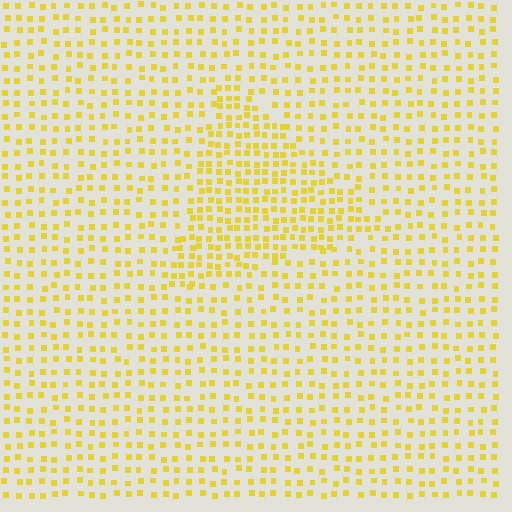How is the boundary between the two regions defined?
The boundary is defined by a change in element density (approximately 1.7x ratio). All elements are the same color, size, and shape.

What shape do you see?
I see a triangle.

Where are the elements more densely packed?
The elements are more densely packed inside the triangle boundary.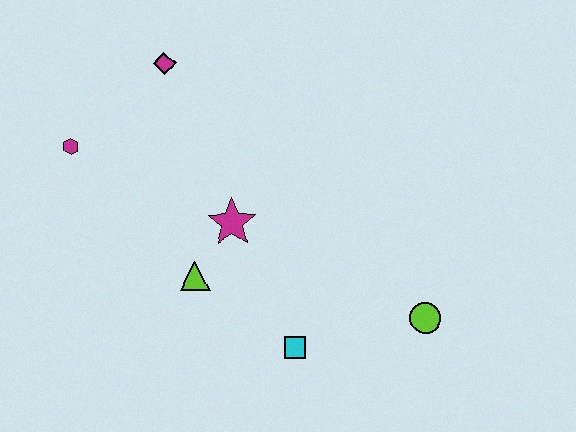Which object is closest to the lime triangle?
The magenta star is closest to the lime triangle.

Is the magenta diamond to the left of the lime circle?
Yes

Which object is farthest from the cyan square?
The magenta diamond is farthest from the cyan square.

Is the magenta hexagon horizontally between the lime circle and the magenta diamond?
No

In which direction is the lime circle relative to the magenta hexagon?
The lime circle is to the right of the magenta hexagon.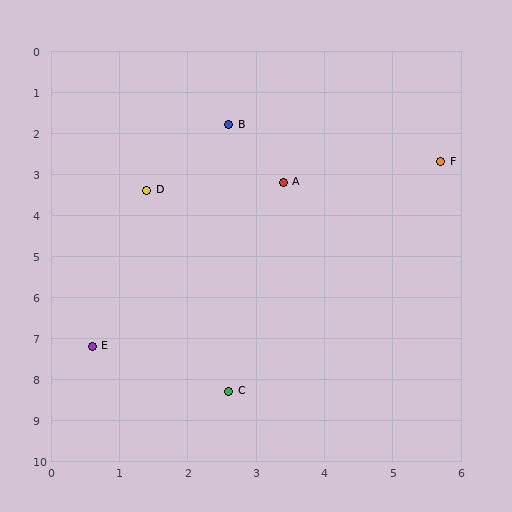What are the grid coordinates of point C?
Point C is at approximately (2.6, 8.3).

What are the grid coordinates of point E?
Point E is at approximately (0.6, 7.2).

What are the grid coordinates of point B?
Point B is at approximately (2.6, 1.8).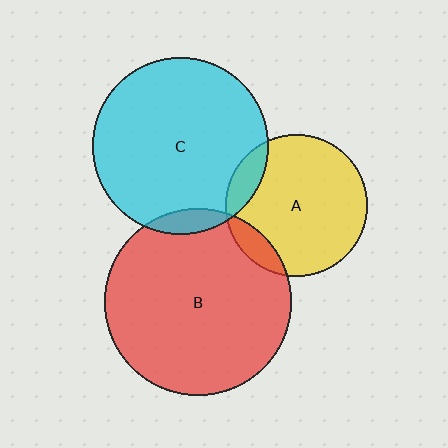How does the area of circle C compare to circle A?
Approximately 1.5 times.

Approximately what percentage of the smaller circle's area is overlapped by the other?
Approximately 10%.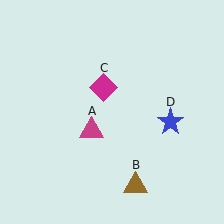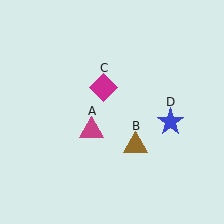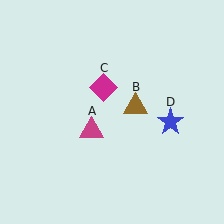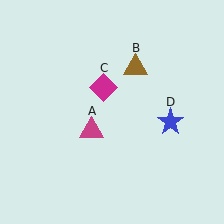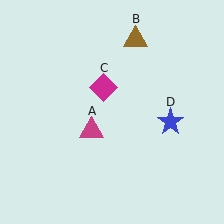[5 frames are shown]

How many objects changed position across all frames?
1 object changed position: brown triangle (object B).